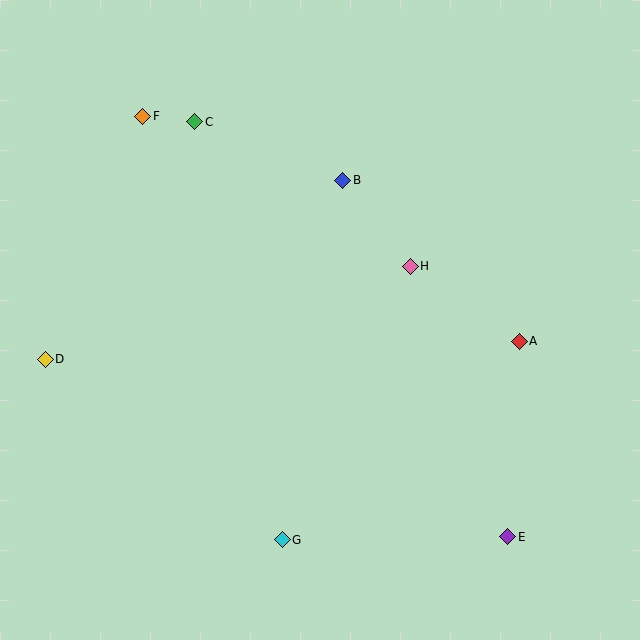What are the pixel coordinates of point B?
Point B is at (343, 180).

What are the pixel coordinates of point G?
Point G is at (282, 540).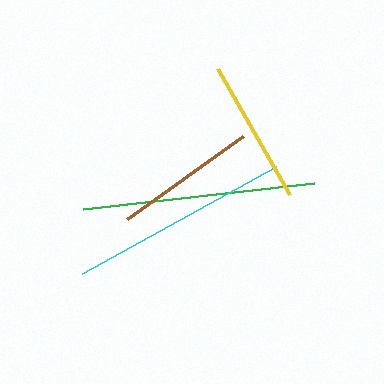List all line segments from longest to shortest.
From longest to shortest: green, cyan, yellow, brown.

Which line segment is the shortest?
The brown line is the shortest at approximately 142 pixels.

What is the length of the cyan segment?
The cyan segment is approximately 222 pixels long.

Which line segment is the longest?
The green line is the longest at approximately 232 pixels.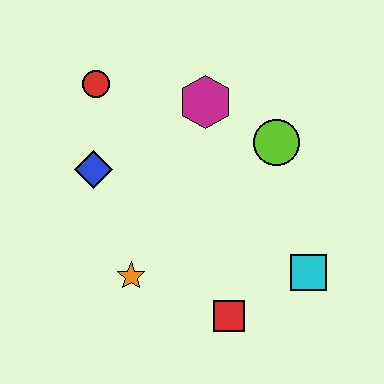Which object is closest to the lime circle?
The magenta hexagon is closest to the lime circle.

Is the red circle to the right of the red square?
No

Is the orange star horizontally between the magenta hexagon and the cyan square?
No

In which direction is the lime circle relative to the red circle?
The lime circle is to the right of the red circle.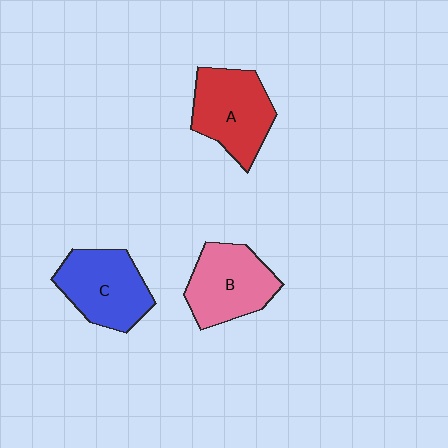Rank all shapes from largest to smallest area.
From largest to smallest: A (red), C (blue), B (pink).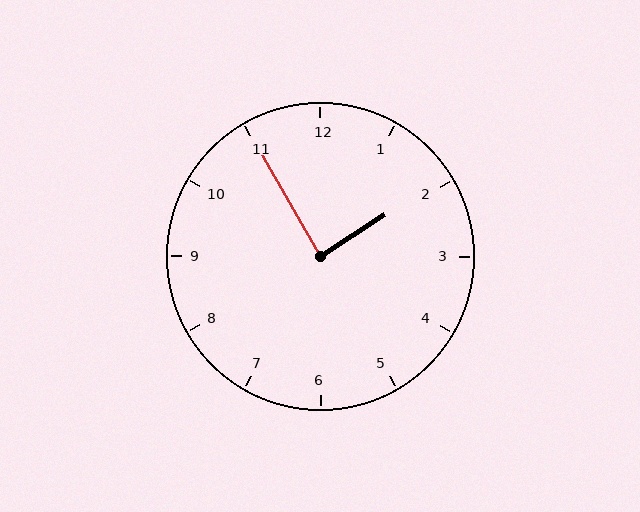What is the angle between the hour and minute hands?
Approximately 88 degrees.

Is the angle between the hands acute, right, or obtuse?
It is right.